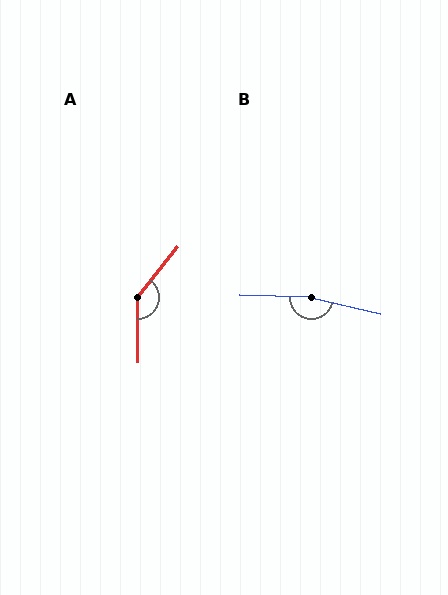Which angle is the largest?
B, at approximately 168 degrees.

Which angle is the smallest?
A, at approximately 141 degrees.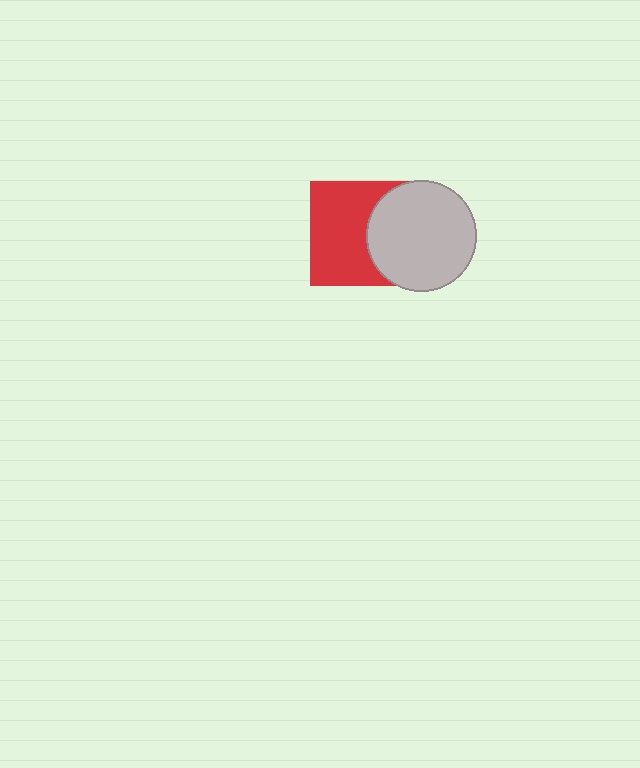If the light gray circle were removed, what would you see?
You would see the complete red square.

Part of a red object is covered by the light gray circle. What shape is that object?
It is a square.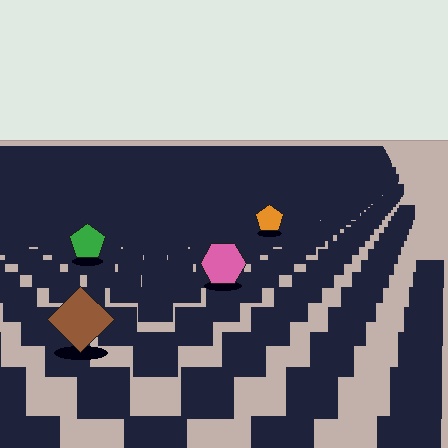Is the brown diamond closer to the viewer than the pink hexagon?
Yes. The brown diamond is closer — you can tell from the texture gradient: the ground texture is coarser near it.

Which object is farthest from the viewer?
The orange pentagon is farthest from the viewer. It appears smaller and the ground texture around it is denser.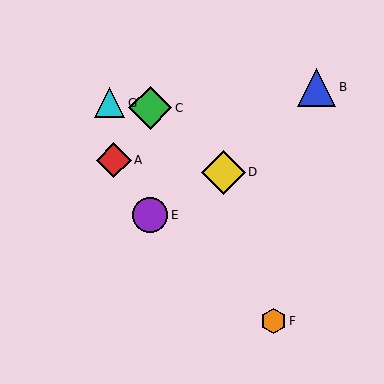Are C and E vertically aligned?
Yes, both are at x≈150.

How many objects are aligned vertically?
2 objects (C, E) are aligned vertically.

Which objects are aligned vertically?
Objects C, E are aligned vertically.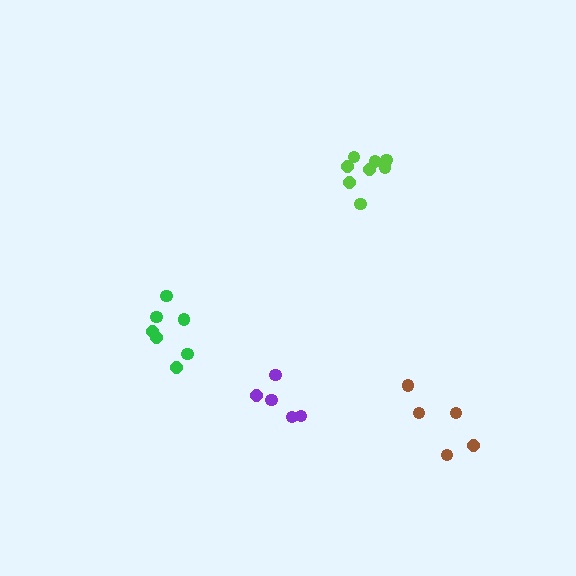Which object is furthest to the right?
The brown cluster is rightmost.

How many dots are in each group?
Group 1: 8 dots, Group 2: 7 dots, Group 3: 5 dots, Group 4: 5 dots (25 total).